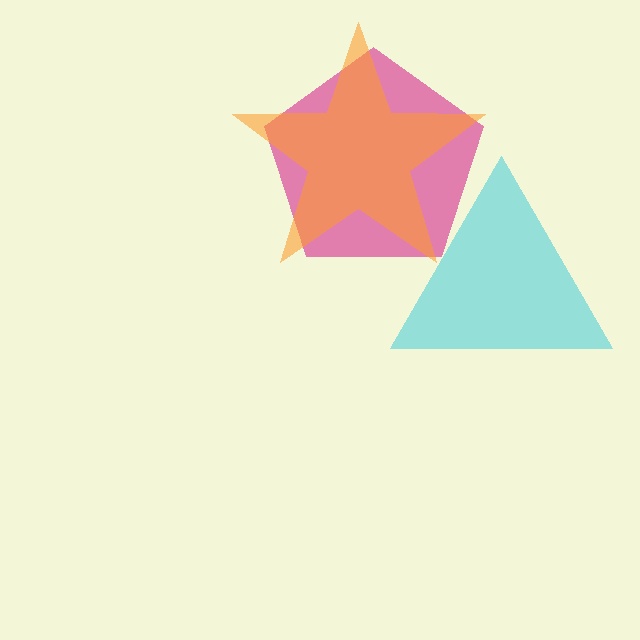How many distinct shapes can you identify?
There are 3 distinct shapes: a magenta pentagon, a cyan triangle, an orange star.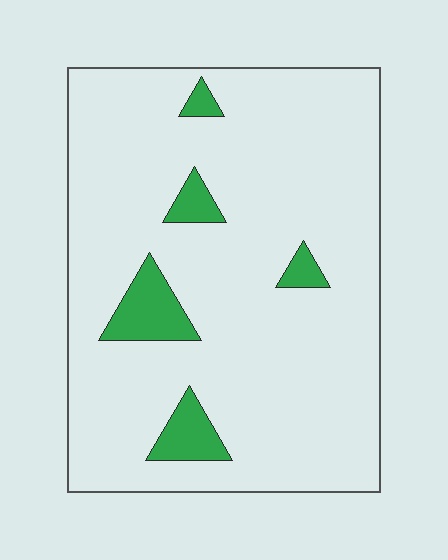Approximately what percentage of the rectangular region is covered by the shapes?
Approximately 10%.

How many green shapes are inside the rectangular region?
5.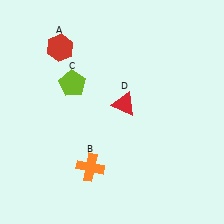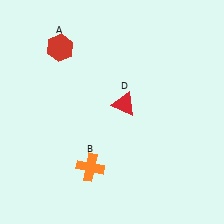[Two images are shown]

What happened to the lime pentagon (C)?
The lime pentagon (C) was removed in Image 2. It was in the top-left area of Image 1.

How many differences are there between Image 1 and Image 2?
There is 1 difference between the two images.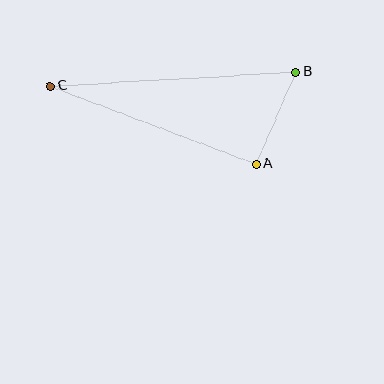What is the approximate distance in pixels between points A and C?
The distance between A and C is approximately 220 pixels.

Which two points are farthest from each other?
Points B and C are farthest from each other.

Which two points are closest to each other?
Points A and B are closest to each other.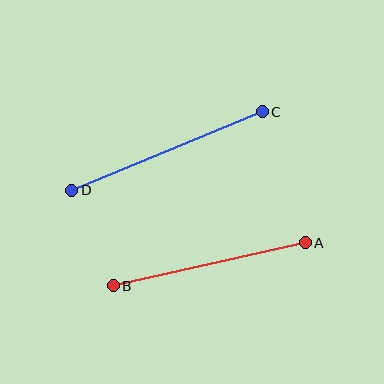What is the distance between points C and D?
The distance is approximately 206 pixels.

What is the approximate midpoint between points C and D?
The midpoint is at approximately (167, 151) pixels.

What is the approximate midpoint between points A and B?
The midpoint is at approximately (209, 264) pixels.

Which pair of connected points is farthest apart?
Points C and D are farthest apart.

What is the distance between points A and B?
The distance is approximately 197 pixels.